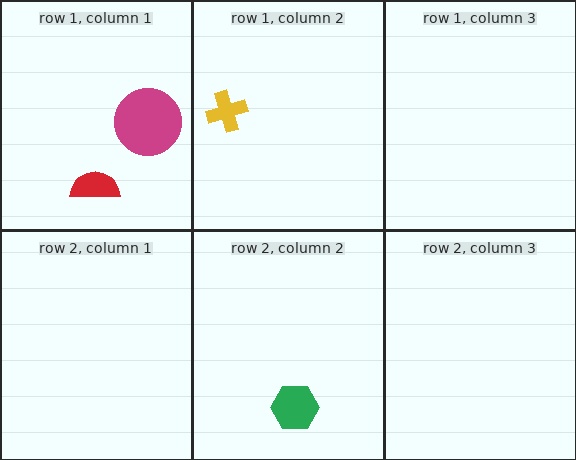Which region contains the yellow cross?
The row 1, column 2 region.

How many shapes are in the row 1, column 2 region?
1.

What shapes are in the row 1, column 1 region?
The magenta circle, the red semicircle.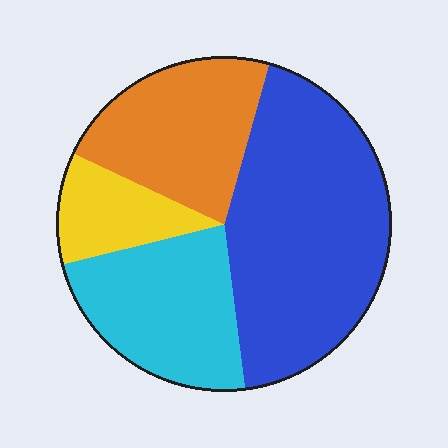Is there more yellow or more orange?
Orange.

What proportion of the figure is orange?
Orange covers about 25% of the figure.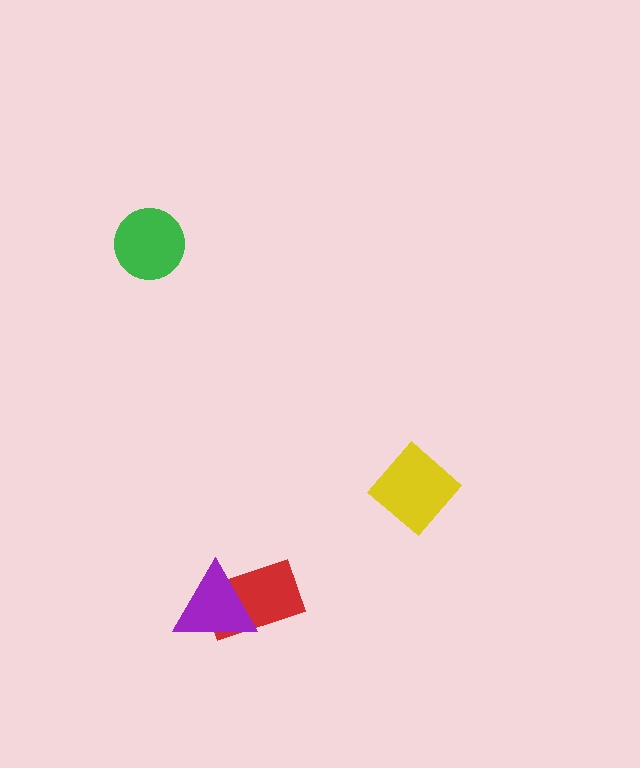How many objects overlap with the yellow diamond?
0 objects overlap with the yellow diamond.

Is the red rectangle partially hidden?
Yes, it is partially covered by another shape.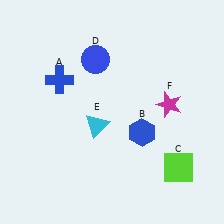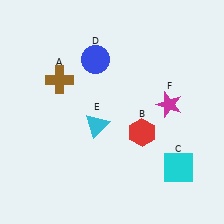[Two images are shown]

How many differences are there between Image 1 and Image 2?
There are 3 differences between the two images.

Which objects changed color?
A changed from blue to brown. B changed from blue to red. C changed from lime to cyan.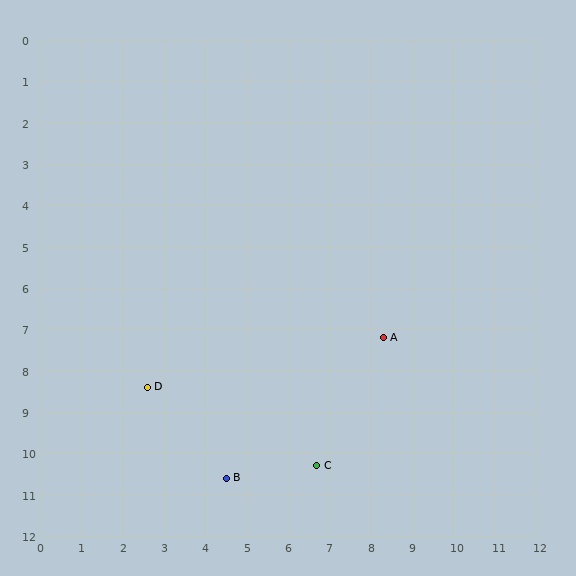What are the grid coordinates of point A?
Point A is at approximately (8.3, 7.2).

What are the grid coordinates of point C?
Point C is at approximately (6.7, 10.3).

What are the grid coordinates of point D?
Point D is at approximately (2.6, 8.4).